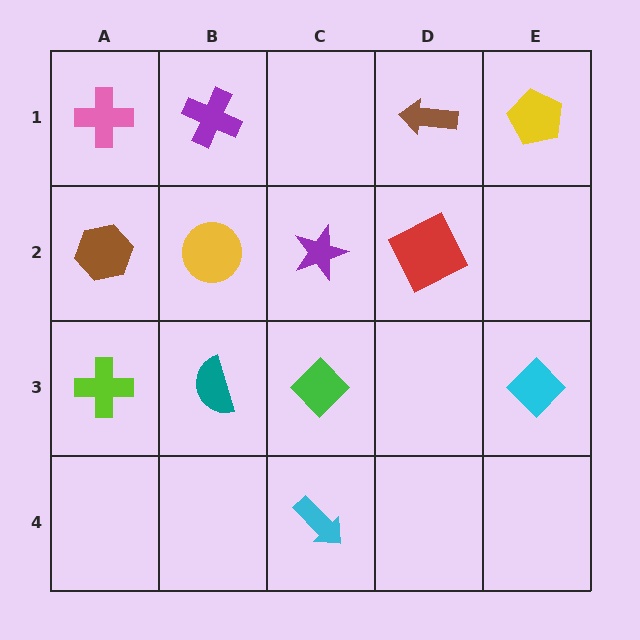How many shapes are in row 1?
4 shapes.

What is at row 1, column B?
A purple cross.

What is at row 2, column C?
A purple star.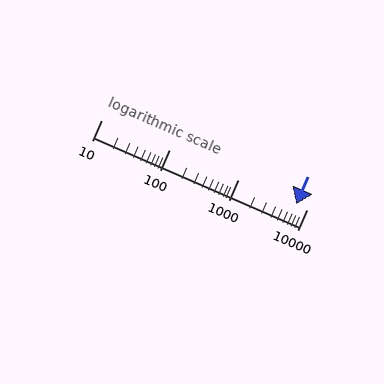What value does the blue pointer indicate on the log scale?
The pointer indicates approximately 7100.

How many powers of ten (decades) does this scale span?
The scale spans 3 decades, from 10 to 10000.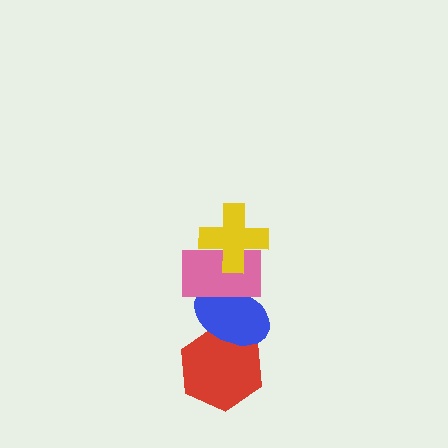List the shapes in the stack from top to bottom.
From top to bottom: the yellow cross, the pink rectangle, the blue ellipse, the red hexagon.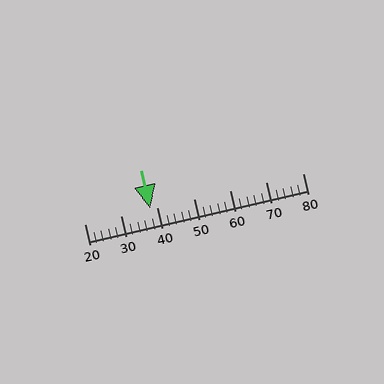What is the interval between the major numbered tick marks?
The major tick marks are spaced 10 units apart.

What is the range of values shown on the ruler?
The ruler shows values from 20 to 80.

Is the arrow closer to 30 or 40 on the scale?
The arrow is closer to 40.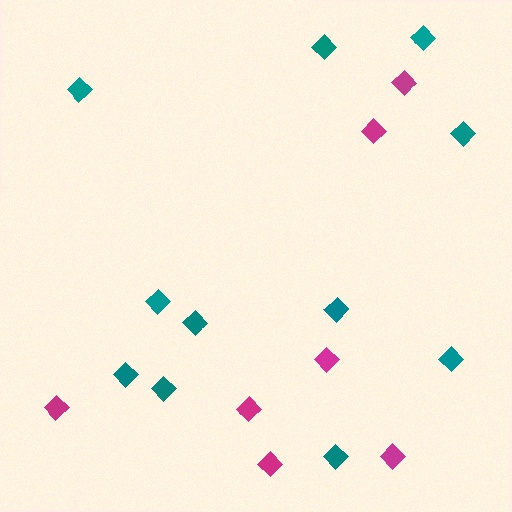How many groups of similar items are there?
There are 2 groups: one group of teal diamonds (11) and one group of magenta diamonds (7).